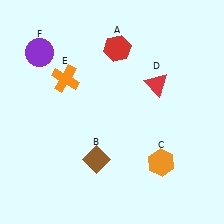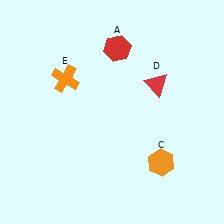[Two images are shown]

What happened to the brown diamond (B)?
The brown diamond (B) was removed in Image 2. It was in the bottom-left area of Image 1.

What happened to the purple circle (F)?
The purple circle (F) was removed in Image 2. It was in the top-left area of Image 1.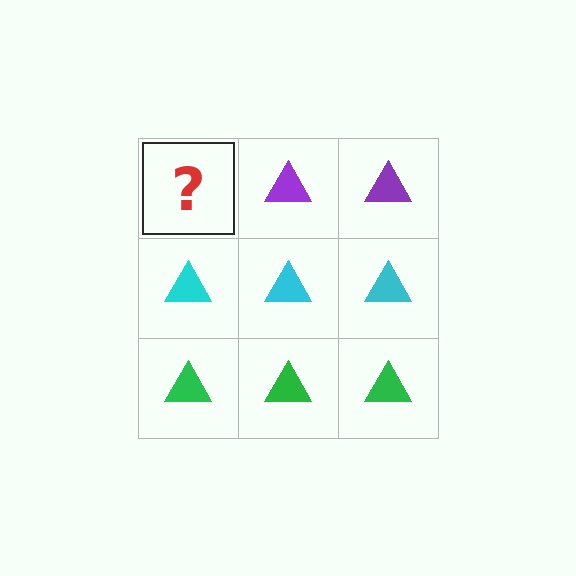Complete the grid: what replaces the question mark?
The question mark should be replaced with a purple triangle.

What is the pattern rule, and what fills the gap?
The rule is that each row has a consistent color. The gap should be filled with a purple triangle.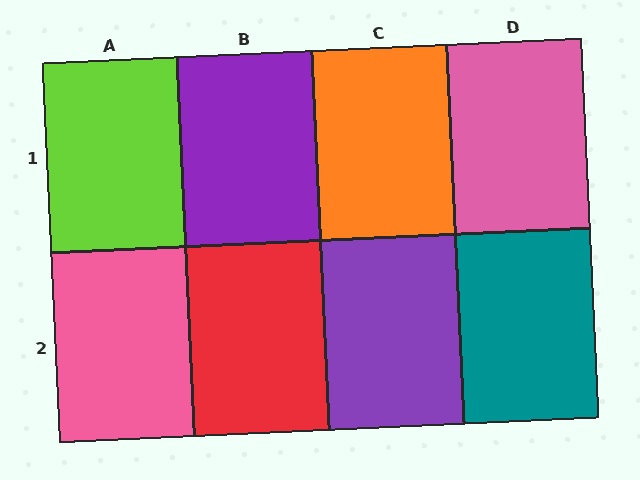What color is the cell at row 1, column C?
Orange.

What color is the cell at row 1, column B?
Purple.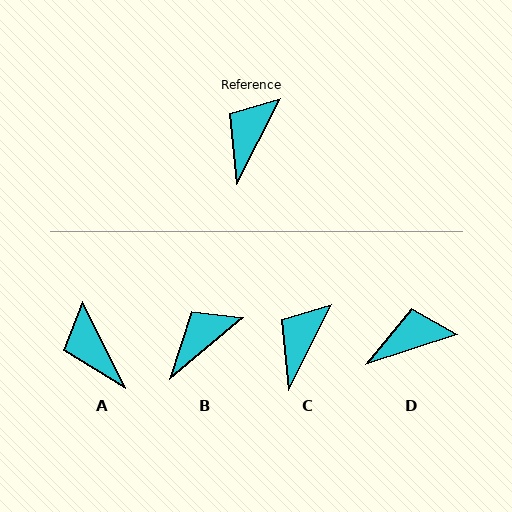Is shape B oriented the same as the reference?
No, it is off by about 23 degrees.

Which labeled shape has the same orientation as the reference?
C.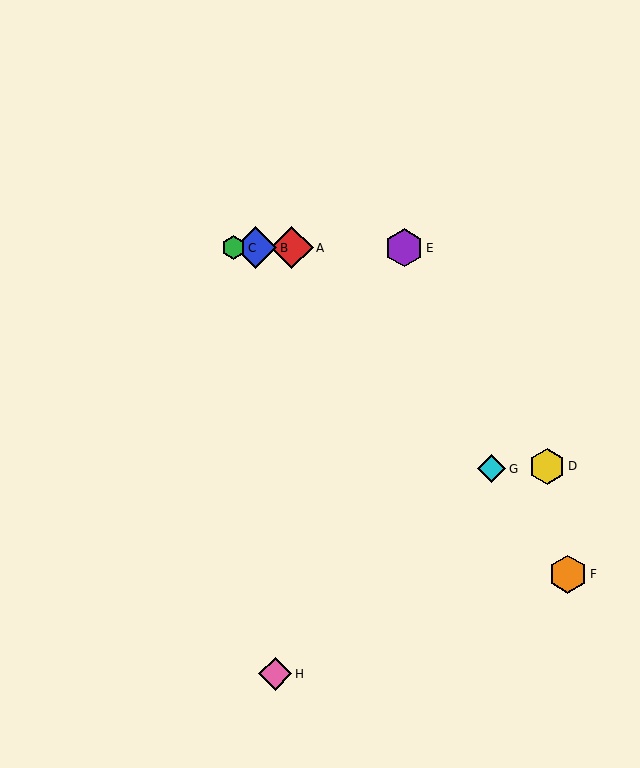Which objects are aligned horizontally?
Objects A, B, C, E are aligned horizontally.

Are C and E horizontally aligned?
Yes, both are at y≈248.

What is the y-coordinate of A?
Object A is at y≈248.